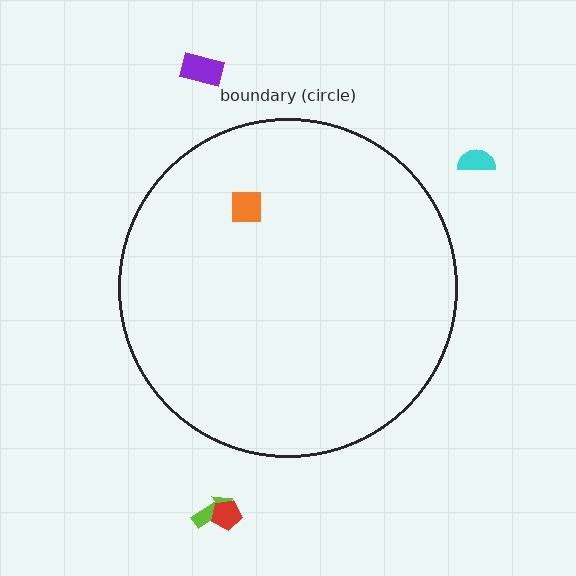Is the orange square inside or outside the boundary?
Inside.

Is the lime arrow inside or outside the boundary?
Outside.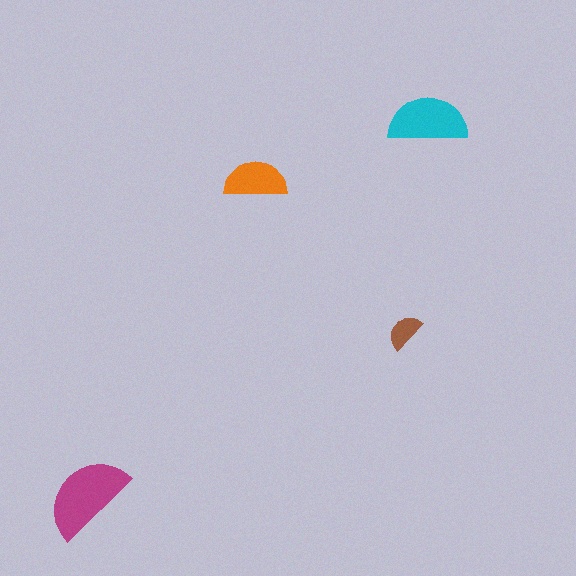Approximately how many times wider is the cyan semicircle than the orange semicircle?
About 1.5 times wider.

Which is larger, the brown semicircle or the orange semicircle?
The orange one.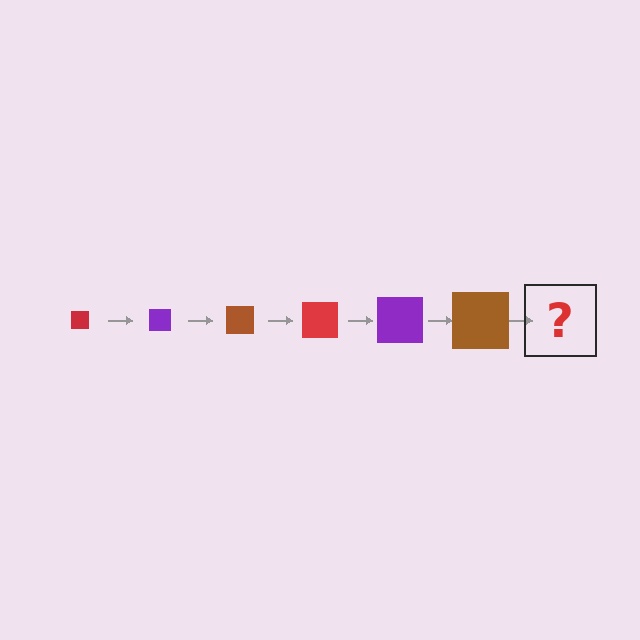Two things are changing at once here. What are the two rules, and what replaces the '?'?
The two rules are that the square grows larger each step and the color cycles through red, purple, and brown. The '?' should be a red square, larger than the previous one.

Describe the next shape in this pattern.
It should be a red square, larger than the previous one.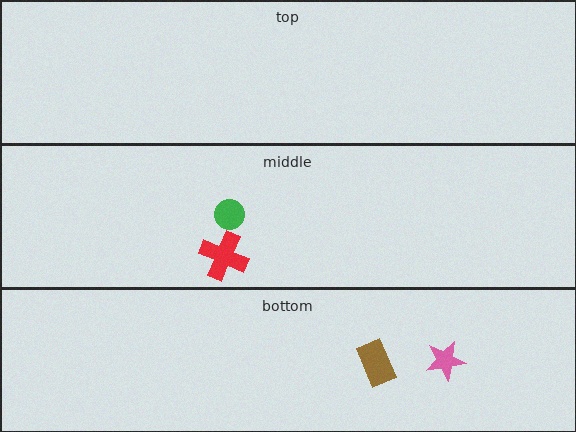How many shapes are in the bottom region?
2.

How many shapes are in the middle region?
2.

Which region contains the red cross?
The middle region.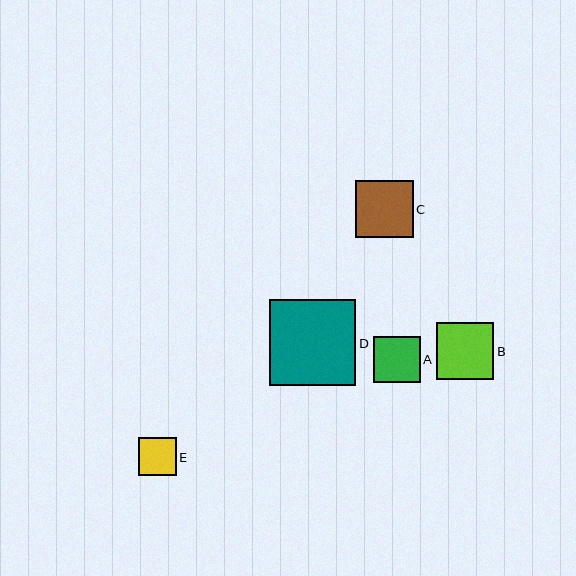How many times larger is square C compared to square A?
Square C is approximately 1.2 times the size of square A.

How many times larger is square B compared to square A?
Square B is approximately 1.2 times the size of square A.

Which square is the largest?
Square D is the largest with a size of approximately 87 pixels.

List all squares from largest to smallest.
From largest to smallest: D, C, B, A, E.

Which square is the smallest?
Square E is the smallest with a size of approximately 37 pixels.